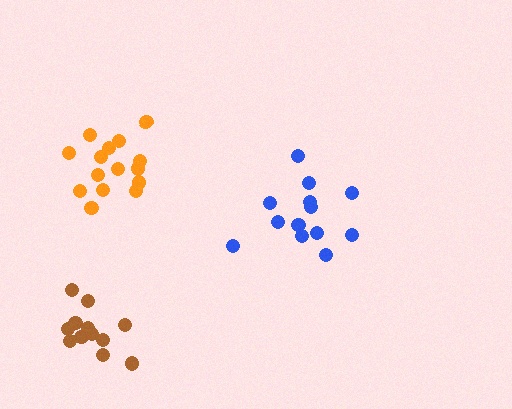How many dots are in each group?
Group 1: 13 dots, Group 2: 13 dots, Group 3: 15 dots (41 total).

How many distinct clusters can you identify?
There are 3 distinct clusters.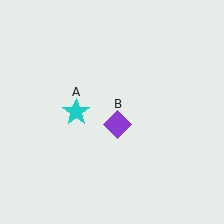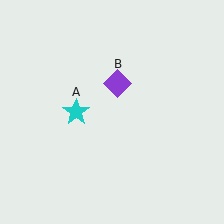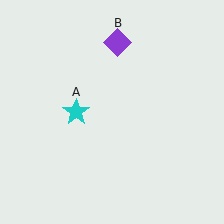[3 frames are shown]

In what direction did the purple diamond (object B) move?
The purple diamond (object B) moved up.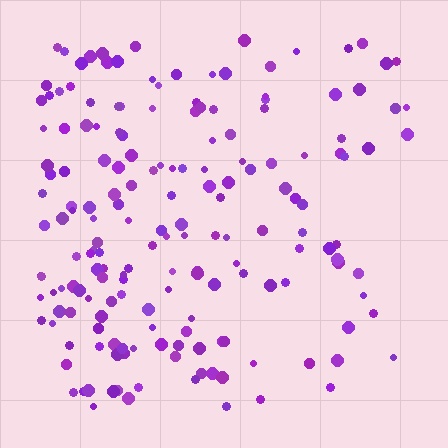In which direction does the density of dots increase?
From right to left, with the left side densest.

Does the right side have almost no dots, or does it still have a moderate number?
Still a moderate number, just noticeably fewer than the left.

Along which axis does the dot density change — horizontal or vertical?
Horizontal.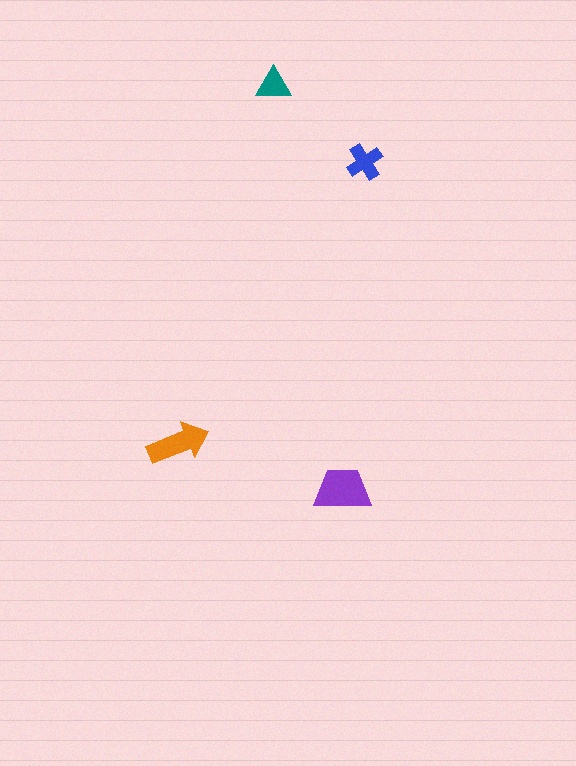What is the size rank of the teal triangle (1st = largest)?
4th.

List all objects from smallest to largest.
The teal triangle, the blue cross, the orange arrow, the purple trapezoid.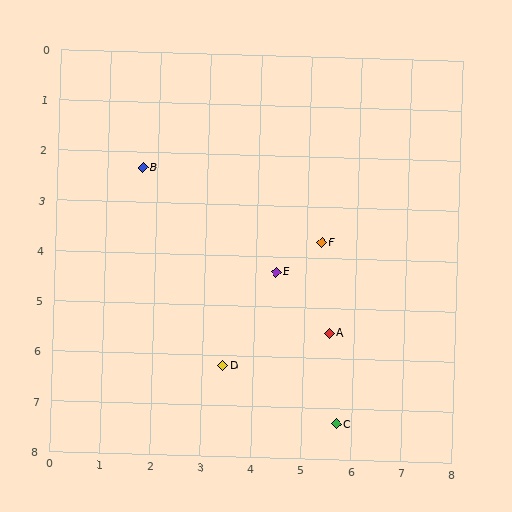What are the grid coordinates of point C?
Point C is at approximately (5.7, 7.3).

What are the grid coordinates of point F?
Point F is at approximately (5.3, 3.7).